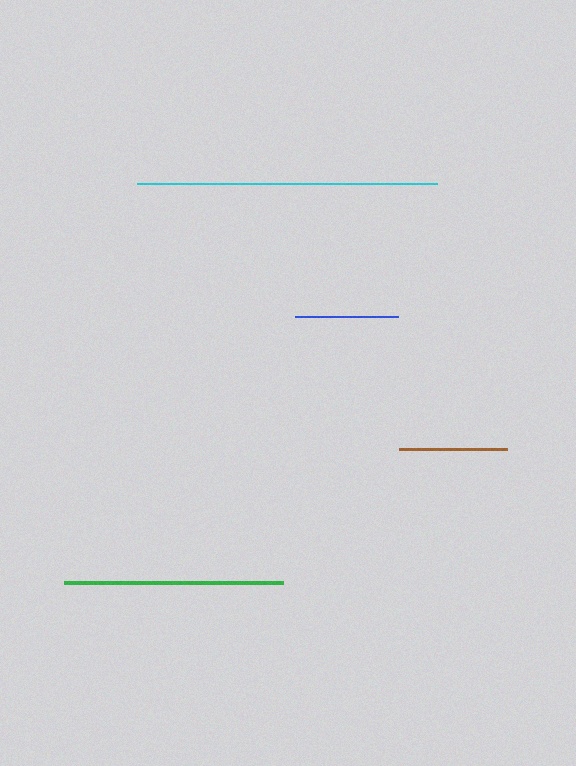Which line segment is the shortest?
The blue line is the shortest at approximately 103 pixels.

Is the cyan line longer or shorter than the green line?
The cyan line is longer than the green line.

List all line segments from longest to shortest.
From longest to shortest: cyan, green, brown, blue.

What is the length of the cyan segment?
The cyan segment is approximately 301 pixels long.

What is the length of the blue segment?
The blue segment is approximately 103 pixels long.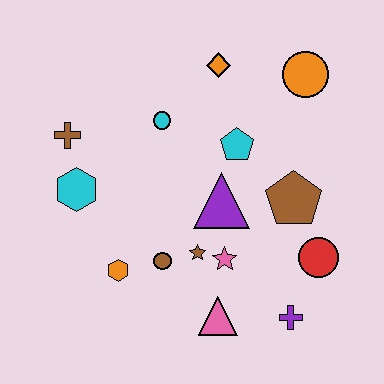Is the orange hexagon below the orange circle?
Yes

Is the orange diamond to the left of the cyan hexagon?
No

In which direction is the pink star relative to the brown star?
The pink star is to the right of the brown star.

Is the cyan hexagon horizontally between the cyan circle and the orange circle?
No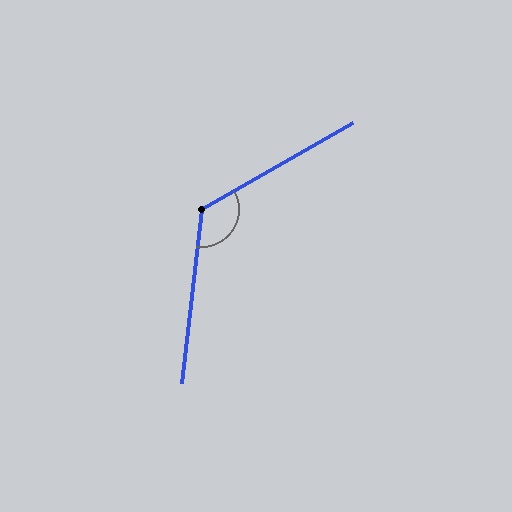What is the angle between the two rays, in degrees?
Approximately 126 degrees.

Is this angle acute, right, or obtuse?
It is obtuse.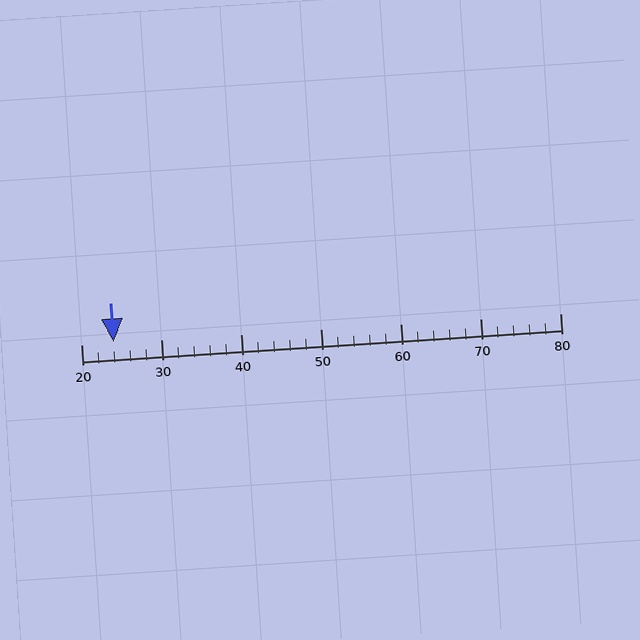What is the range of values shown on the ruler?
The ruler shows values from 20 to 80.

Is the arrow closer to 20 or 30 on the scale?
The arrow is closer to 20.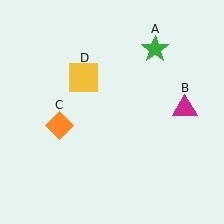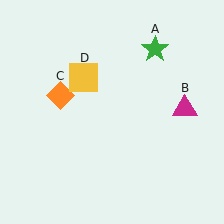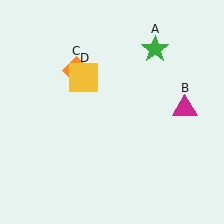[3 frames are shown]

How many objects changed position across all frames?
1 object changed position: orange diamond (object C).